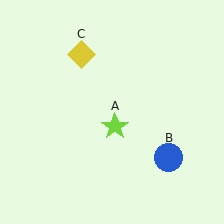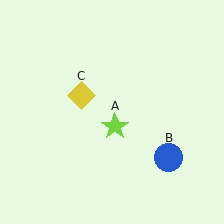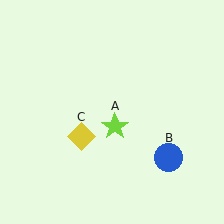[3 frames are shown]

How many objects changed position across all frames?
1 object changed position: yellow diamond (object C).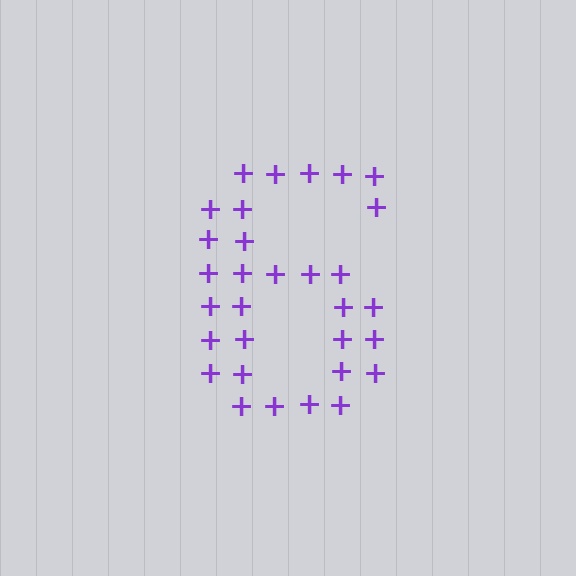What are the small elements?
The small elements are plus signs.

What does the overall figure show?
The overall figure shows the digit 6.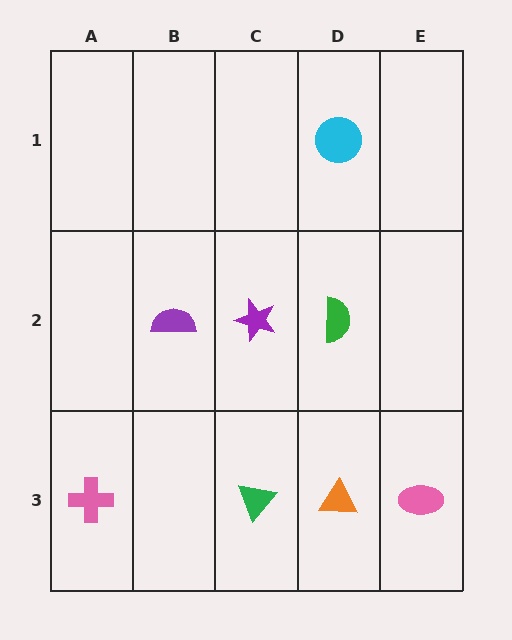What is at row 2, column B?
A purple semicircle.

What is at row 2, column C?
A purple star.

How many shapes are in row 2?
3 shapes.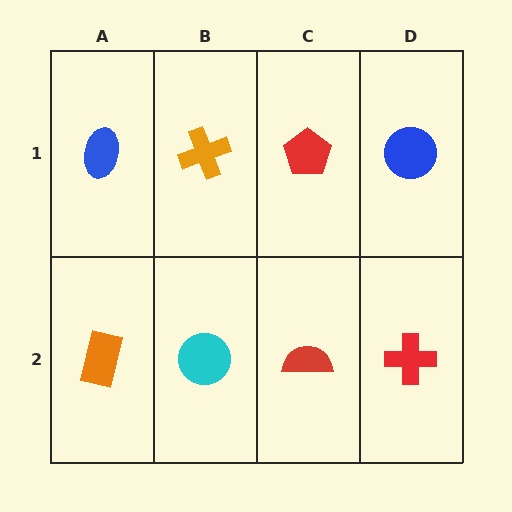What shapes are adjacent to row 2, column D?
A blue circle (row 1, column D), a red semicircle (row 2, column C).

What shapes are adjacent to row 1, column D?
A red cross (row 2, column D), a red pentagon (row 1, column C).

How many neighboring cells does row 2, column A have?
2.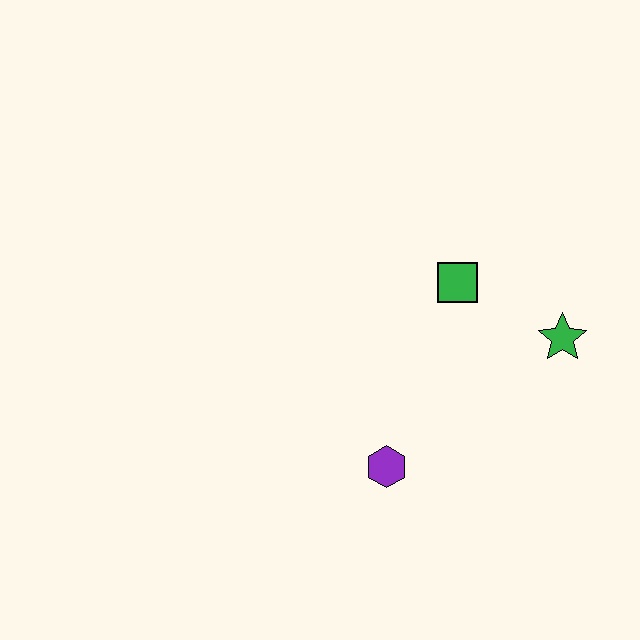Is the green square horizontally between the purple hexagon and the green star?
Yes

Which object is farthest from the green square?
The purple hexagon is farthest from the green square.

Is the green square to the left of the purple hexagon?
No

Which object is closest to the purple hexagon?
The green square is closest to the purple hexagon.